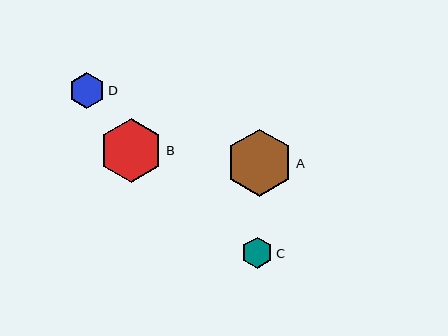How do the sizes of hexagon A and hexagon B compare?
Hexagon A and hexagon B are approximately the same size.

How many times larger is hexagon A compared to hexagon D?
Hexagon A is approximately 1.9 times the size of hexagon D.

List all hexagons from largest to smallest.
From largest to smallest: A, B, D, C.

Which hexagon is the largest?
Hexagon A is the largest with a size of approximately 68 pixels.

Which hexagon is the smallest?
Hexagon C is the smallest with a size of approximately 31 pixels.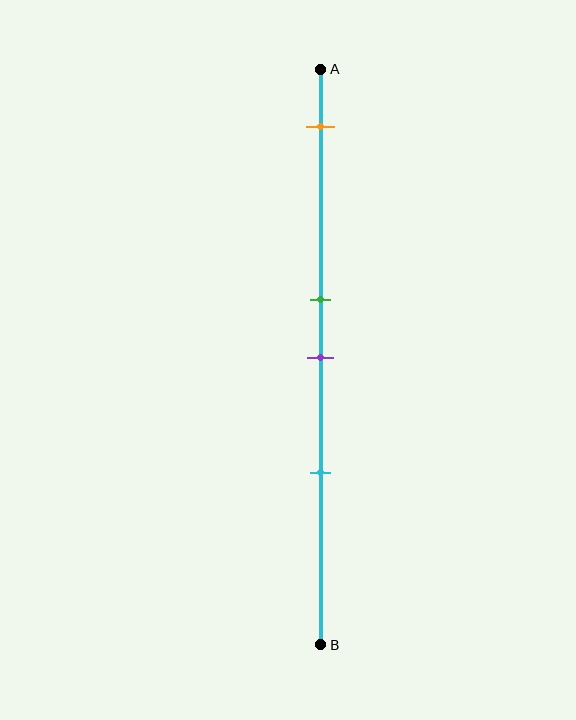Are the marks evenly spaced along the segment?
No, the marks are not evenly spaced.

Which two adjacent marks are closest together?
The green and purple marks are the closest adjacent pair.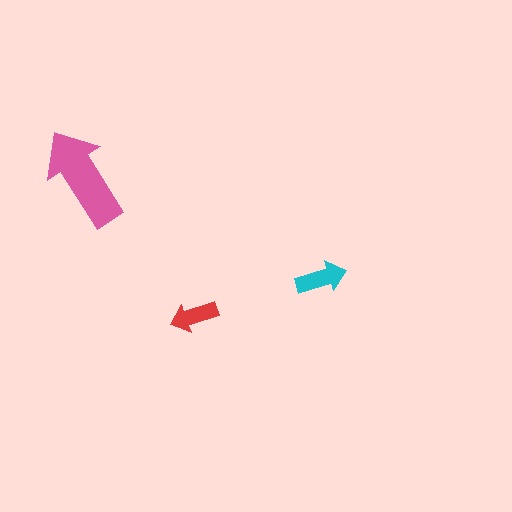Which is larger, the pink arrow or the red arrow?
The pink one.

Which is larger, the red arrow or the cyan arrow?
The cyan one.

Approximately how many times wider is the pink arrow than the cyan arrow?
About 2 times wider.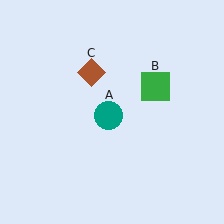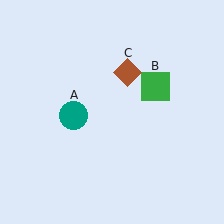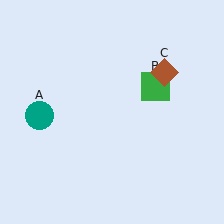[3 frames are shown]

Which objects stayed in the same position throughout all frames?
Green square (object B) remained stationary.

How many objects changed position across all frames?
2 objects changed position: teal circle (object A), brown diamond (object C).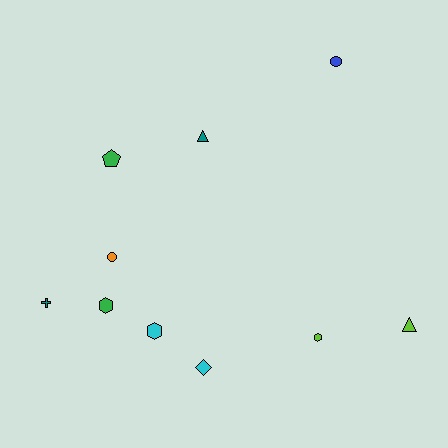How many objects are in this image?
There are 10 objects.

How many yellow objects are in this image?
There are no yellow objects.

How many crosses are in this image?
There is 1 cross.